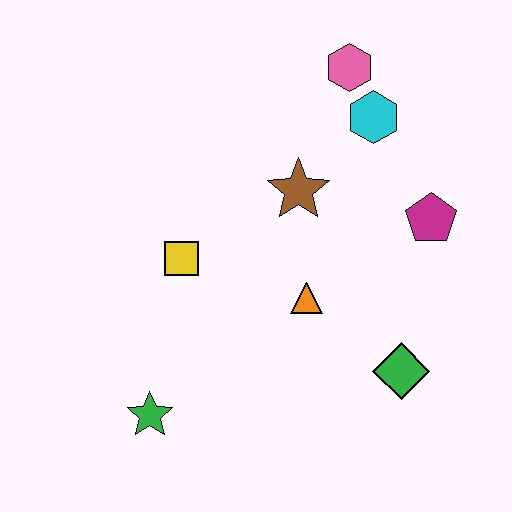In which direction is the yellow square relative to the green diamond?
The yellow square is to the left of the green diamond.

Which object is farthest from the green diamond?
The pink hexagon is farthest from the green diamond.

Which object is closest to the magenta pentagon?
The cyan hexagon is closest to the magenta pentagon.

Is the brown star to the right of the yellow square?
Yes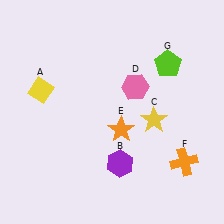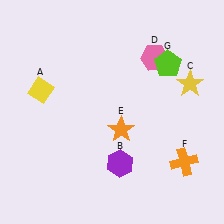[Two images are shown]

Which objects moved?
The objects that moved are: the yellow star (C), the pink hexagon (D).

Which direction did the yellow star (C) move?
The yellow star (C) moved up.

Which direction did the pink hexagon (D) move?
The pink hexagon (D) moved up.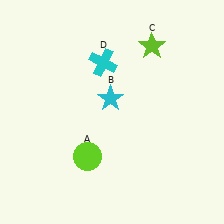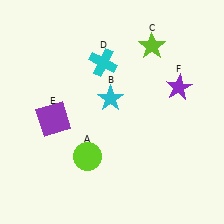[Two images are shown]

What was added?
A purple square (E), a purple star (F) were added in Image 2.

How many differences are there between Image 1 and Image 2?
There are 2 differences between the two images.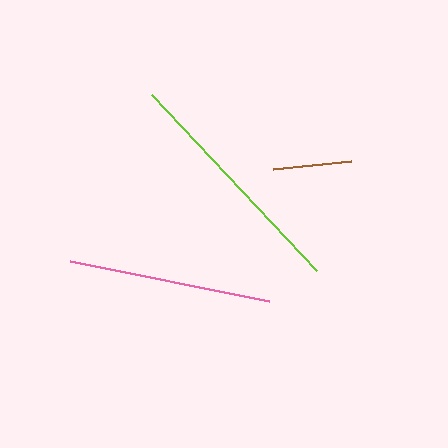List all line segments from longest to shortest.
From longest to shortest: lime, pink, brown.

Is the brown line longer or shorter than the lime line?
The lime line is longer than the brown line.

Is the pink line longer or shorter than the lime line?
The lime line is longer than the pink line.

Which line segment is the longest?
The lime line is the longest at approximately 241 pixels.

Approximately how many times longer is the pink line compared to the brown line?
The pink line is approximately 2.6 times the length of the brown line.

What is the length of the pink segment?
The pink segment is approximately 202 pixels long.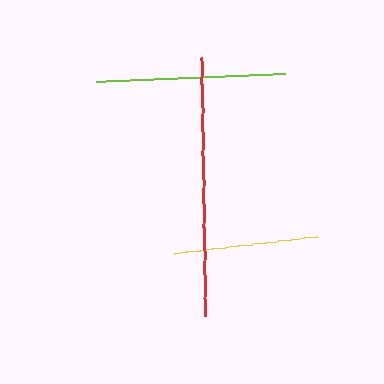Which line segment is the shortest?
The yellow line is the shortest at approximately 145 pixels.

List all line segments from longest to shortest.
From longest to shortest: red, lime, yellow.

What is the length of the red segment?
The red segment is approximately 258 pixels long.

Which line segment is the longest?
The red line is the longest at approximately 258 pixels.